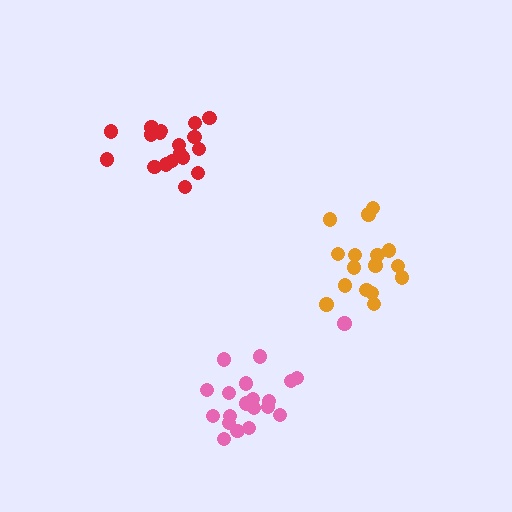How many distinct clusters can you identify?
There are 3 distinct clusters.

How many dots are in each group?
Group 1: 18 dots, Group 2: 20 dots, Group 3: 16 dots (54 total).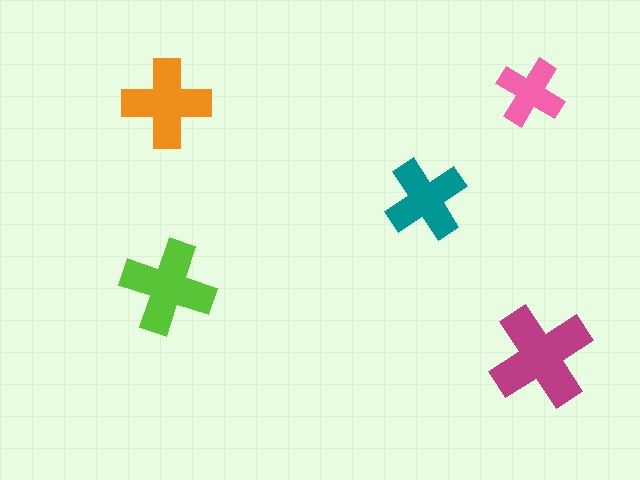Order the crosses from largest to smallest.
the magenta one, the lime one, the orange one, the teal one, the pink one.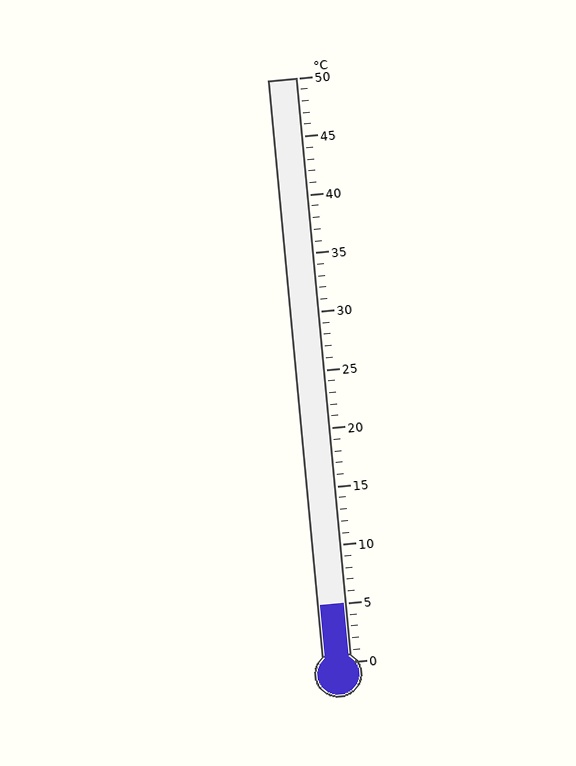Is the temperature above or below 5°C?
The temperature is at 5°C.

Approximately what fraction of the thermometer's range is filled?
The thermometer is filled to approximately 10% of its range.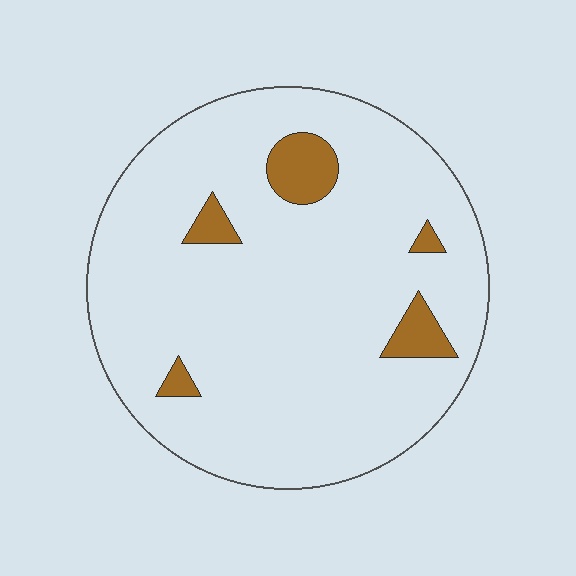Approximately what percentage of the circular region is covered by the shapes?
Approximately 10%.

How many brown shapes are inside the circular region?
5.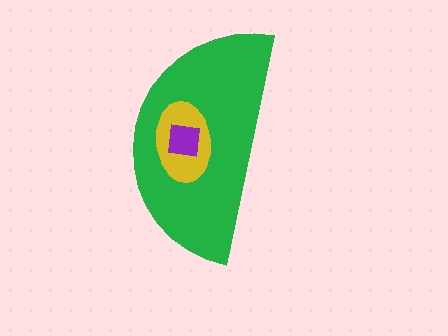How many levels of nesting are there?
3.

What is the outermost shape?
The green semicircle.